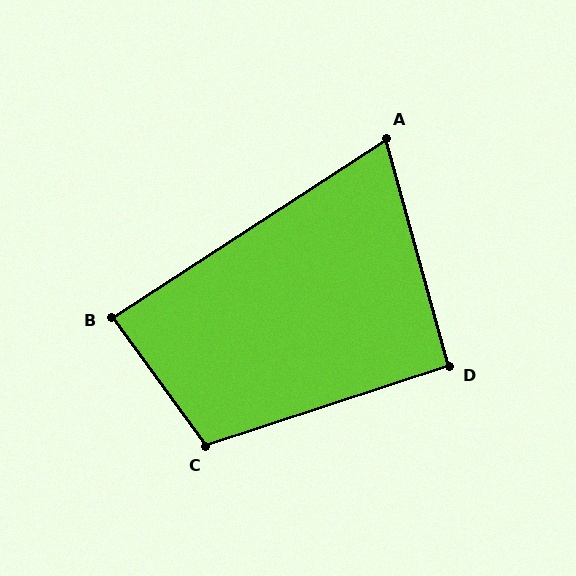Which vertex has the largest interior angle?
C, at approximately 108 degrees.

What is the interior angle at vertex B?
Approximately 87 degrees (approximately right).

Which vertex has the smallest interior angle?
A, at approximately 72 degrees.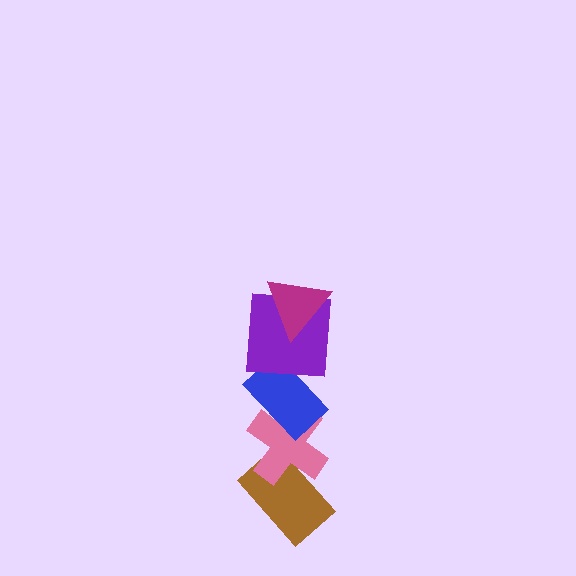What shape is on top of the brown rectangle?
The pink cross is on top of the brown rectangle.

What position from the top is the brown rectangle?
The brown rectangle is 5th from the top.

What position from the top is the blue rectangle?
The blue rectangle is 3rd from the top.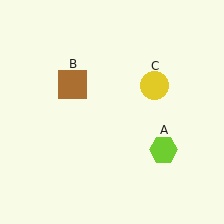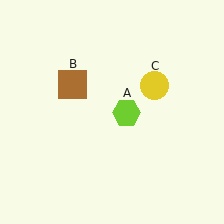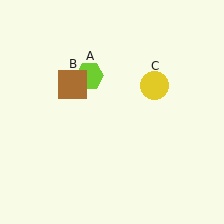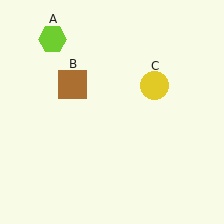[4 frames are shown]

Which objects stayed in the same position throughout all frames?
Brown square (object B) and yellow circle (object C) remained stationary.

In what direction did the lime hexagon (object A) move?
The lime hexagon (object A) moved up and to the left.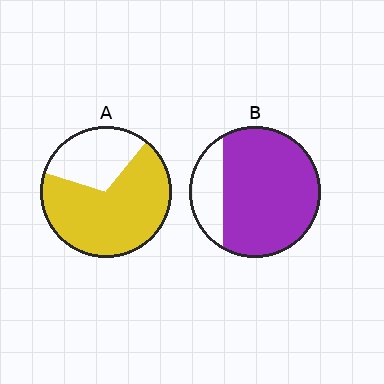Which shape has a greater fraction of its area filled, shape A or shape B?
Shape B.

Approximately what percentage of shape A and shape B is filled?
A is approximately 70% and B is approximately 80%.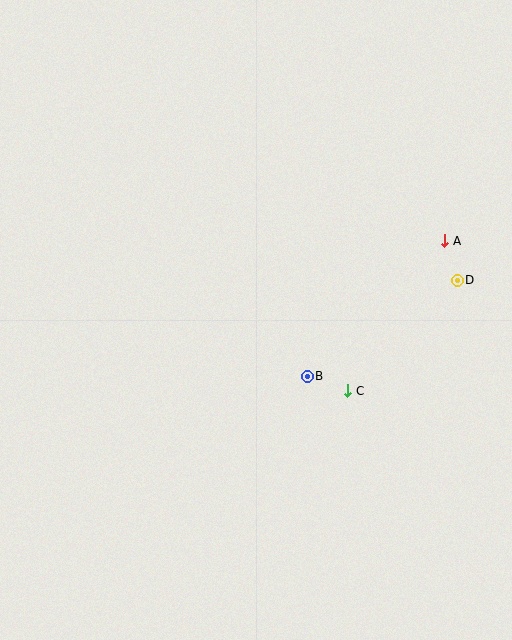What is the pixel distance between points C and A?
The distance between C and A is 179 pixels.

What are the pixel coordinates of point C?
Point C is at (348, 391).